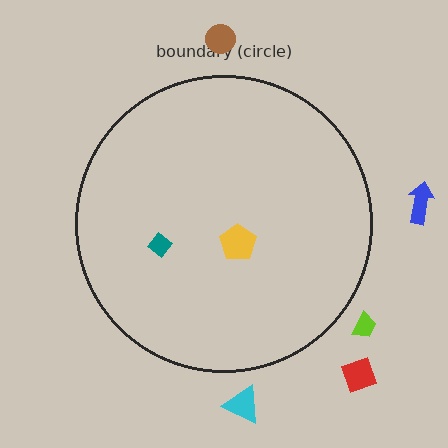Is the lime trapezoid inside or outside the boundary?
Outside.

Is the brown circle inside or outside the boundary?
Outside.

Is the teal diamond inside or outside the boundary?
Inside.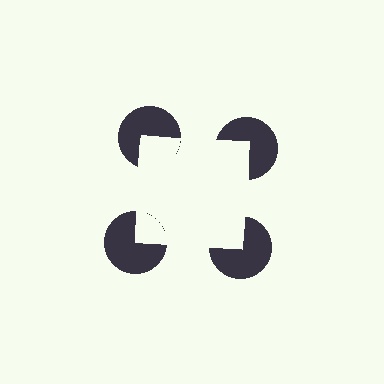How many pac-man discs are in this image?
There are 4 — one at each vertex of the illusory square.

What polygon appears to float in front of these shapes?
An illusory square — its edges are inferred from the aligned wedge cuts in the pac-man discs, not physically drawn.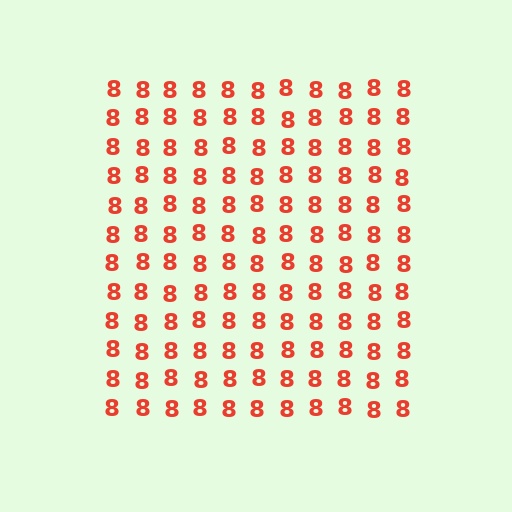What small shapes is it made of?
It is made of small digit 8's.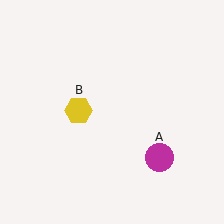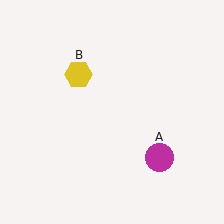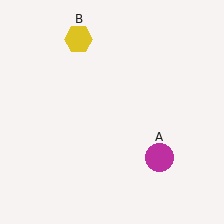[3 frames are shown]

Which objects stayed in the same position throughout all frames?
Magenta circle (object A) remained stationary.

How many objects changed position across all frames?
1 object changed position: yellow hexagon (object B).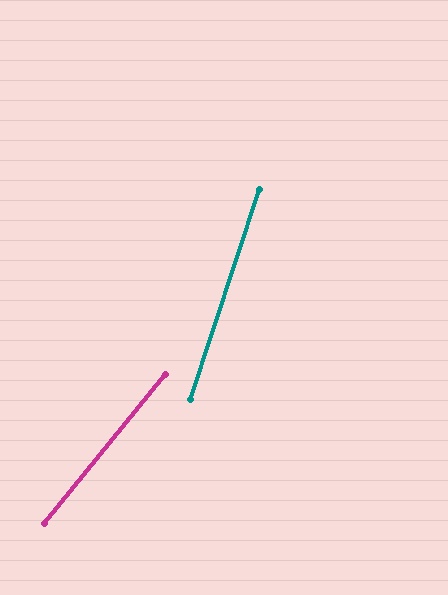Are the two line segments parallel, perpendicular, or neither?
Neither parallel nor perpendicular — they differ by about 21°.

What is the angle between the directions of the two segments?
Approximately 21 degrees.